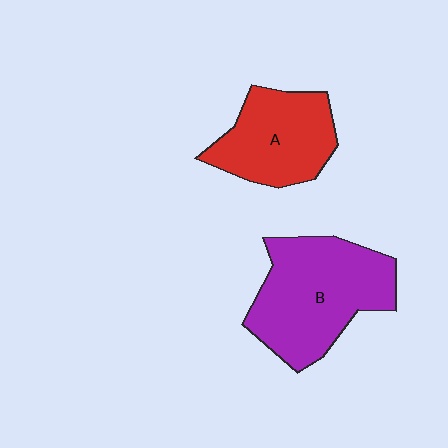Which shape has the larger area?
Shape B (purple).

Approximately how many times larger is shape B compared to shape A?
Approximately 1.4 times.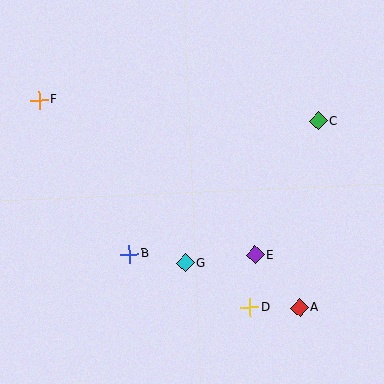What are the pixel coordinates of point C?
Point C is at (318, 121).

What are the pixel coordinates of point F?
Point F is at (39, 100).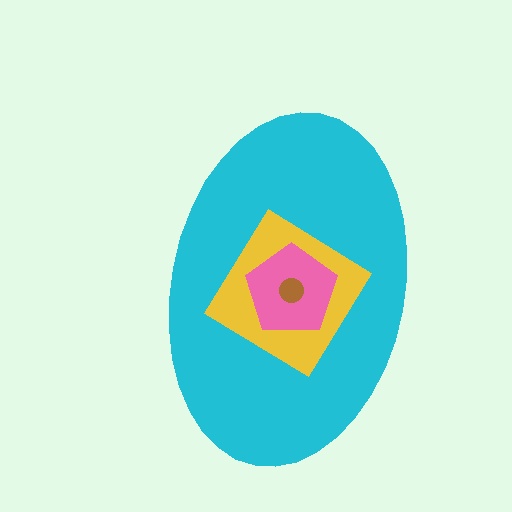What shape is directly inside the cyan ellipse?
The yellow diamond.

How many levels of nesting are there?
4.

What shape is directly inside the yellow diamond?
The pink pentagon.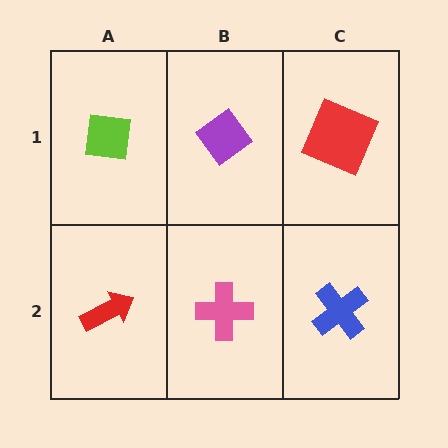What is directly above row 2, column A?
A lime square.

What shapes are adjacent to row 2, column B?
A purple diamond (row 1, column B), a red arrow (row 2, column A), a blue cross (row 2, column C).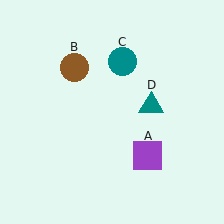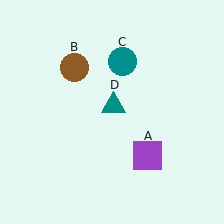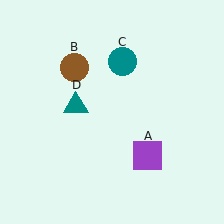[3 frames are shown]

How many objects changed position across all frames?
1 object changed position: teal triangle (object D).